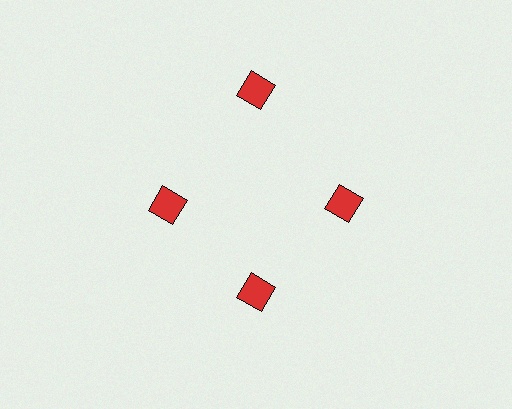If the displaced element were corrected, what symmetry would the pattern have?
It would have 4-fold rotational symmetry — the pattern would map onto itself every 90 degrees.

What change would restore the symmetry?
The symmetry would be restored by moving it inward, back onto the ring so that all 4 squares sit at equal angles and equal distance from the center.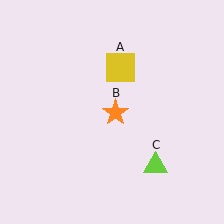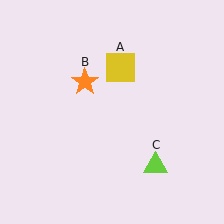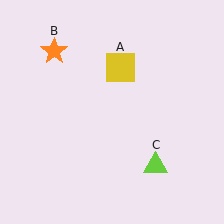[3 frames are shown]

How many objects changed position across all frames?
1 object changed position: orange star (object B).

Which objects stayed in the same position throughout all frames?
Yellow square (object A) and lime triangle (object C) remained stationary.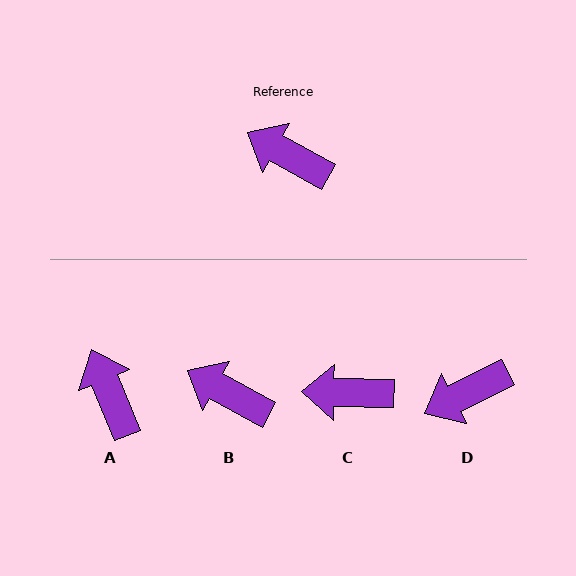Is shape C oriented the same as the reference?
No, it is off by about 27 degrees.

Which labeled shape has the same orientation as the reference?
B.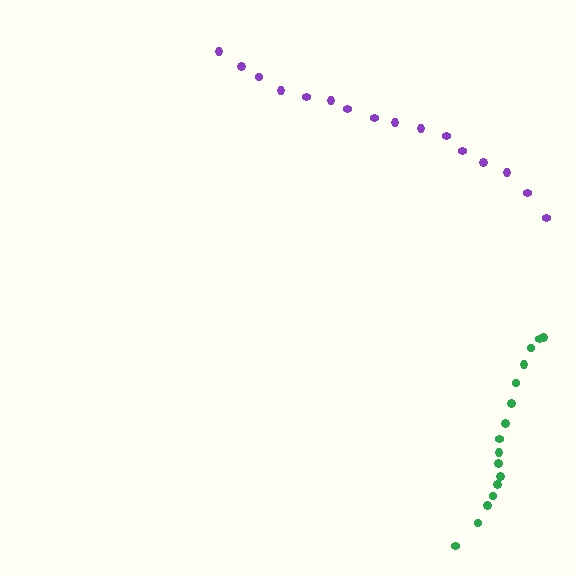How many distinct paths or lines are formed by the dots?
There are 2 distinct paths.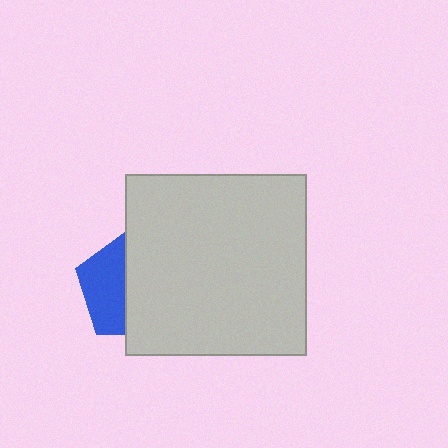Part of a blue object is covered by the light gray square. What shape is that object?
It is a pentagon.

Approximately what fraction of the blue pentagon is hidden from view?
Roughly 57% of the blue pentagon is hidden behind the light gray square.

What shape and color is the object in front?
The object in front is a light gray square.